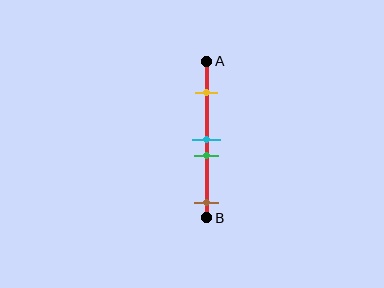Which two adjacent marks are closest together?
The cyan and green marks are the closest adjacent pair.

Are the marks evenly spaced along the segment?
No, the marks are not evenly spaced.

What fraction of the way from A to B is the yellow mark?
The yellow mark is approximately 20% (0.2) of the way from A to B.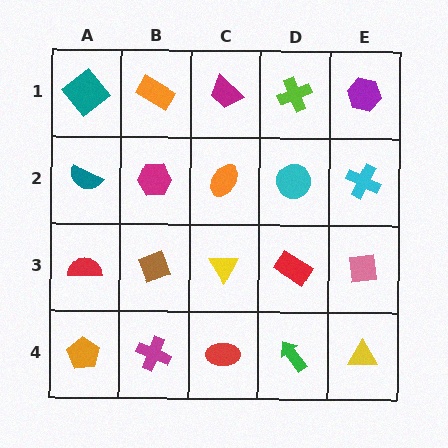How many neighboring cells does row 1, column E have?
2.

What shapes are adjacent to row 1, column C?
An orange ellipse (row 2, column C), an orange rectangle (row 1, column B), a lime cross (row 1, column D).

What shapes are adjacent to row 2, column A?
A teal diamond (row 1, column A), a red semicircle (row 3, column A), a magenta hexagon (row 2, column B).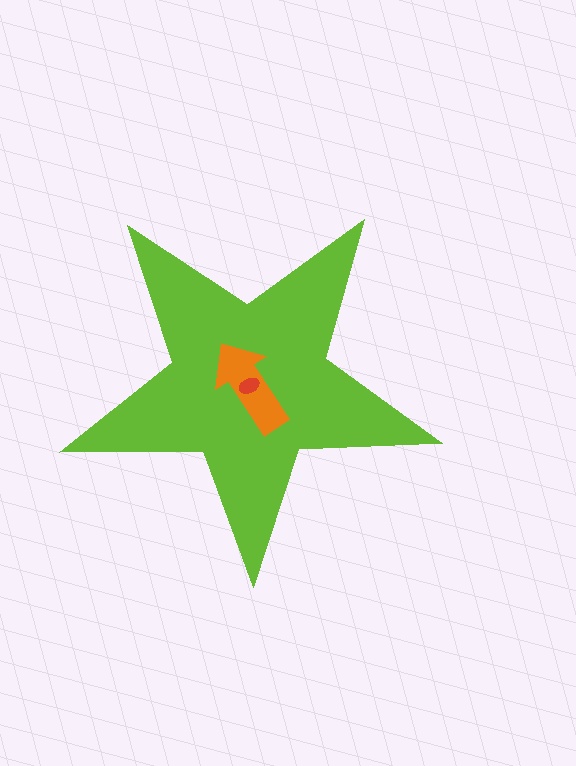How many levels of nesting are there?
3.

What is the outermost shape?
The lime star.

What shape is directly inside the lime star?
The orange arrow.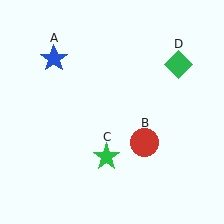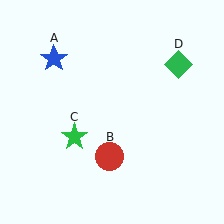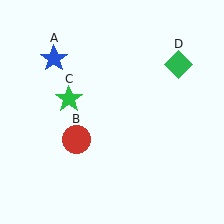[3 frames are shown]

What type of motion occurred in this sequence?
The red circle (object B), green star (object C) rotated clockwise around the center of the scene.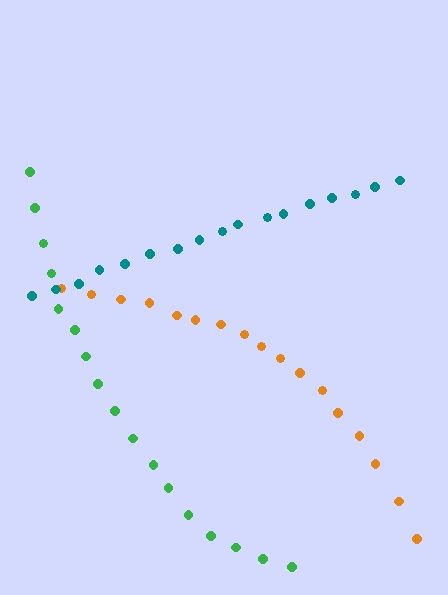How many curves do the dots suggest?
There are 3 distinct paths.